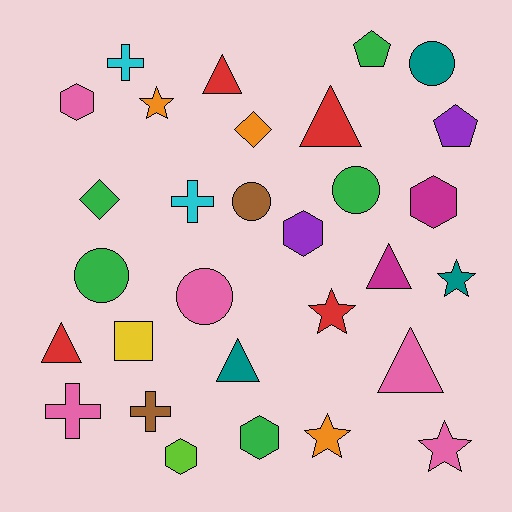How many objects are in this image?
There are 30 objects.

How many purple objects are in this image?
There are 2 purple objects.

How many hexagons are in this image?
There are 5 hexagons.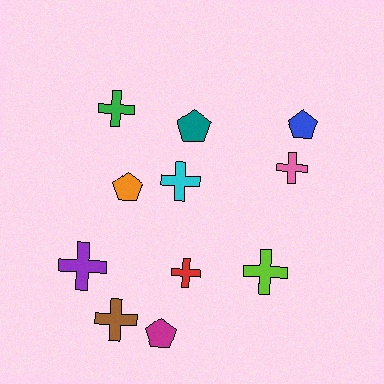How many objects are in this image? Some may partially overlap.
There are 11 objects.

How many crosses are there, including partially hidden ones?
There are 7 crosses.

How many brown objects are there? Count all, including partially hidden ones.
There is 1 brown object.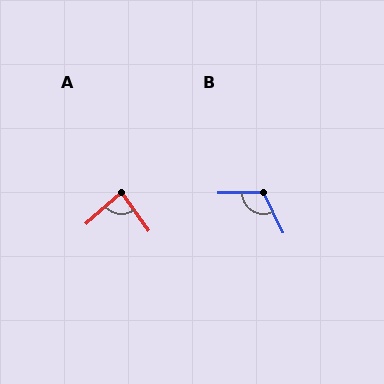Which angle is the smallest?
A, at approximately 84 degrees.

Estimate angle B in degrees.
Approximately 116 degrees.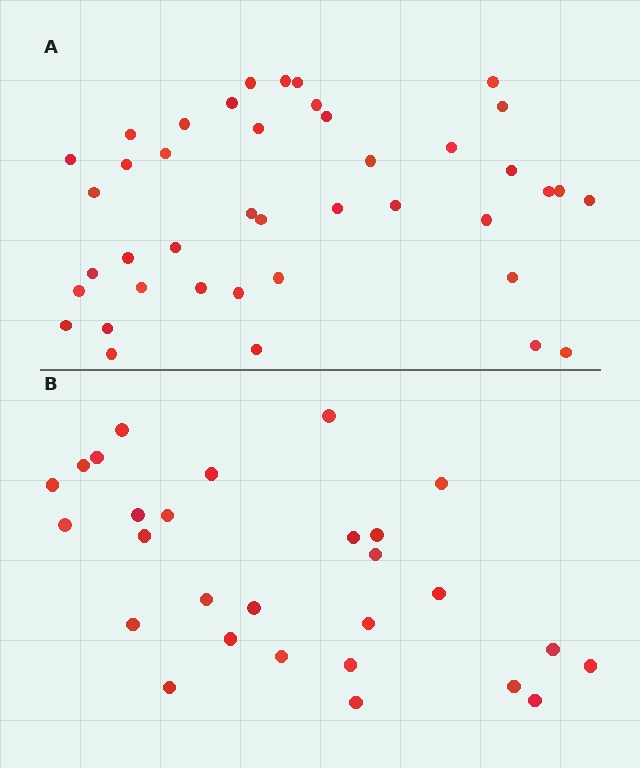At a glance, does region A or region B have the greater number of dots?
Region A (the top region) has more dots.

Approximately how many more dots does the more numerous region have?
Region A has approximately 15 more dots than region B.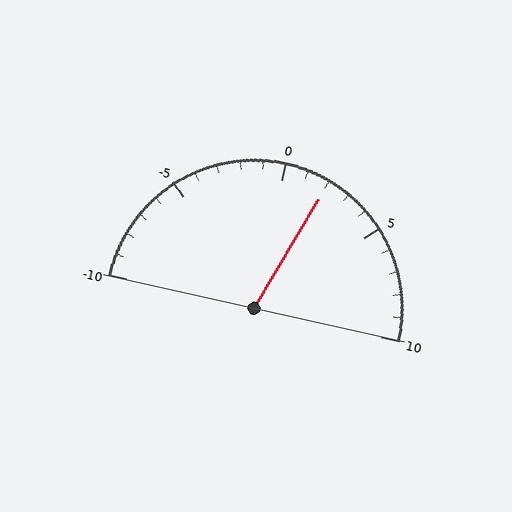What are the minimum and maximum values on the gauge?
The gauge ranges from -10 to 10.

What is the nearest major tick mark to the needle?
The nearest major tick mark is 0.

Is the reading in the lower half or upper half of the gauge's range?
The reading is in the upper half of the range (-10 to 10).